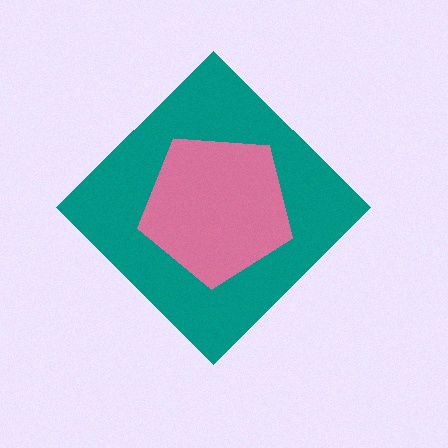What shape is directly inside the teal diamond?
The pink pentagon.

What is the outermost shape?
The teal diamond.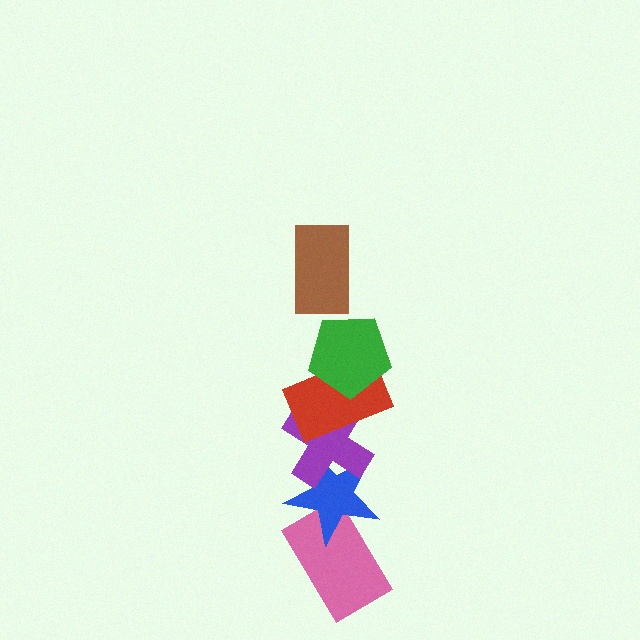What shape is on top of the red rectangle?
The green pentagon is on top of the red rectangle.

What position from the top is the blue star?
The blue star is 5th from the top.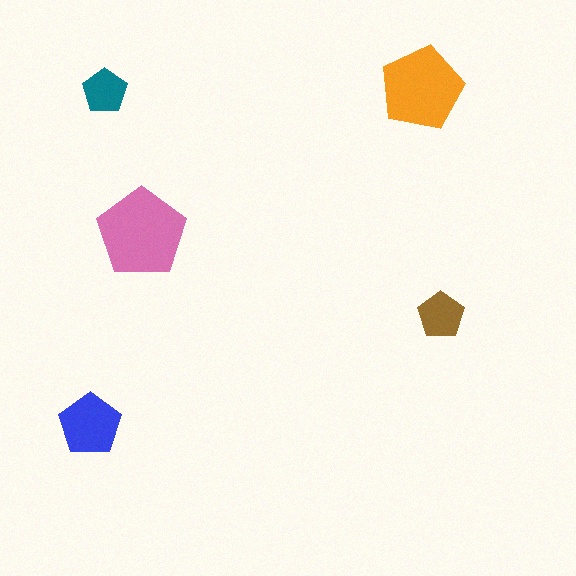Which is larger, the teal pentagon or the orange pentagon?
The orange one.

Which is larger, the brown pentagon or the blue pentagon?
The blue one.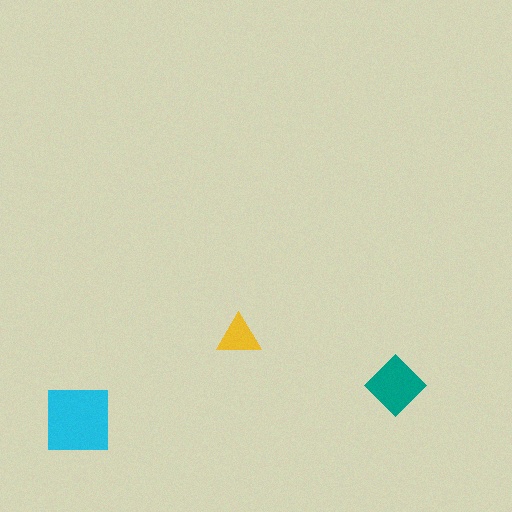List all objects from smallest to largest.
The yellow triangle, the teal diamond, the cyan square.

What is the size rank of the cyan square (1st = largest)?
1st.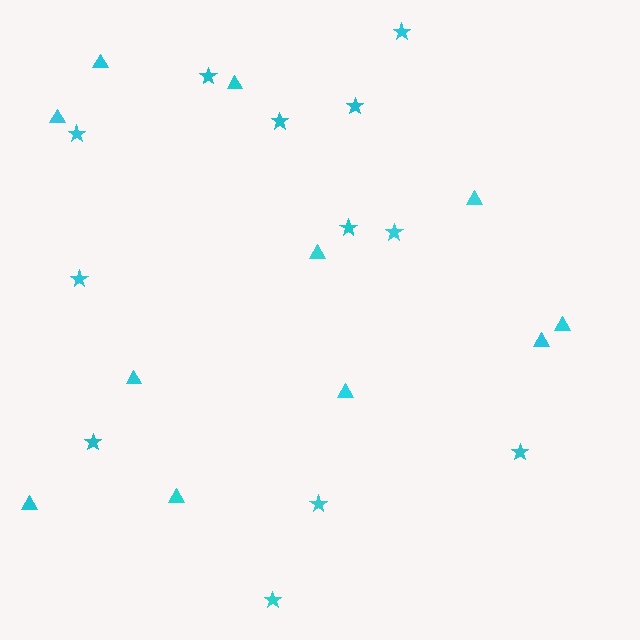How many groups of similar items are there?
There are 2 groups: one group of stars (12) and one group of triangles (11).